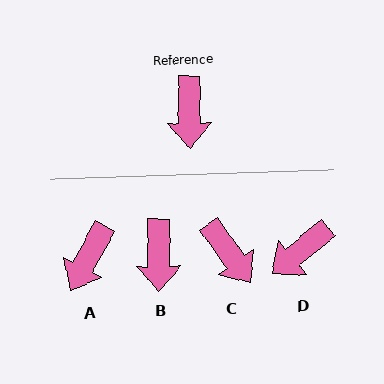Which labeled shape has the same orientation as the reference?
B.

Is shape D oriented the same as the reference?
No, it is off by about 51 degrees.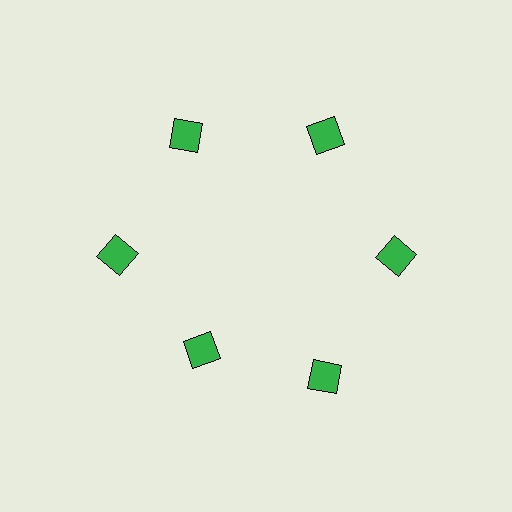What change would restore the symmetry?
The symmetry would be restored by moving it outward, back onto the ring so that all 6 squares sit at equal angles and equal distance from the center.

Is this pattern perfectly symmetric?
No. The 6 green squares are arranged in a ring, but one element near the 7 o'clock position is pulled inward toward the center, breaking the 6-fold rotational symmetry.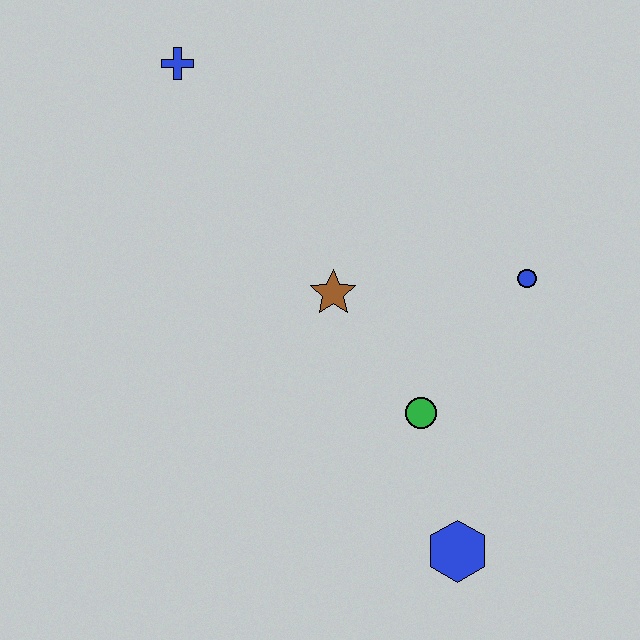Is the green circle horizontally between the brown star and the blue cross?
No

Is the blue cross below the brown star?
No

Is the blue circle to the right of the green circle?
Yes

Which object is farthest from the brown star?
The blue hexagon is farthest from the brown star.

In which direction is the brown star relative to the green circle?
The brown star is above the green circle.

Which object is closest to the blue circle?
The green circle is closest to the blue circle.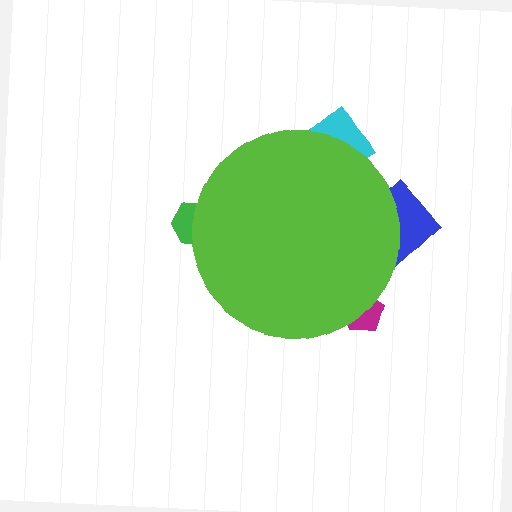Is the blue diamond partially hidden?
Yes, the blue diamond is partially hidden behind the lime circle.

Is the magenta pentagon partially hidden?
Yes, the magenta pentagon is partially hidden behind the lime circle.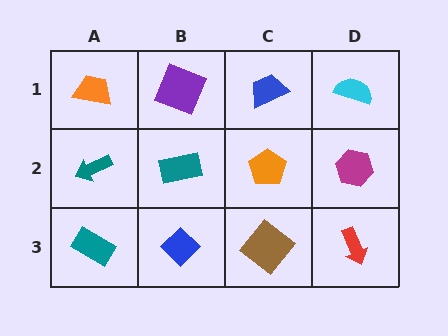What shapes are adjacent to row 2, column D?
A cyan semicircle (row 1, column D), a red arrow (row 3, column D), an orange pentagon (row 2, column C).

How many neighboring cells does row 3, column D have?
2.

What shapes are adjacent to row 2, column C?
A blue trapezoid (row 1, column C), a brown diamond (row 3, column C), a teal rectangle (row 2, column B), a magenta hexagon (row 2, column D).